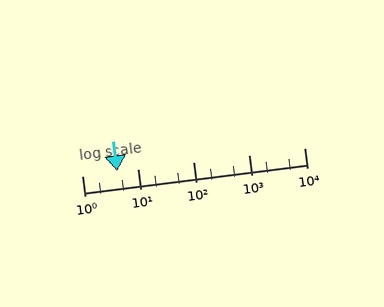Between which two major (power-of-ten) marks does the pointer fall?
The pointer is between 1 and 10.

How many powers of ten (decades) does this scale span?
The scale spans 4 decades, from 1 to 10000.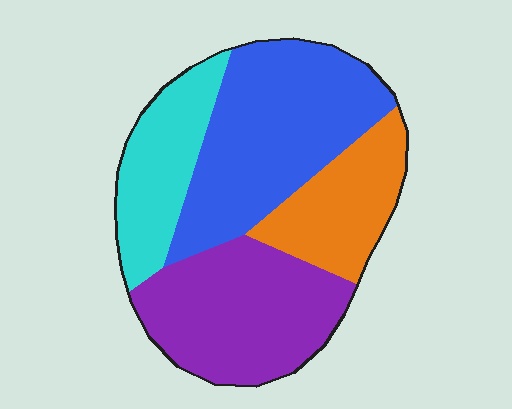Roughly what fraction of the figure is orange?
Orange takes up about one sixth (1/6) of the figure.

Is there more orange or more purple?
Purple.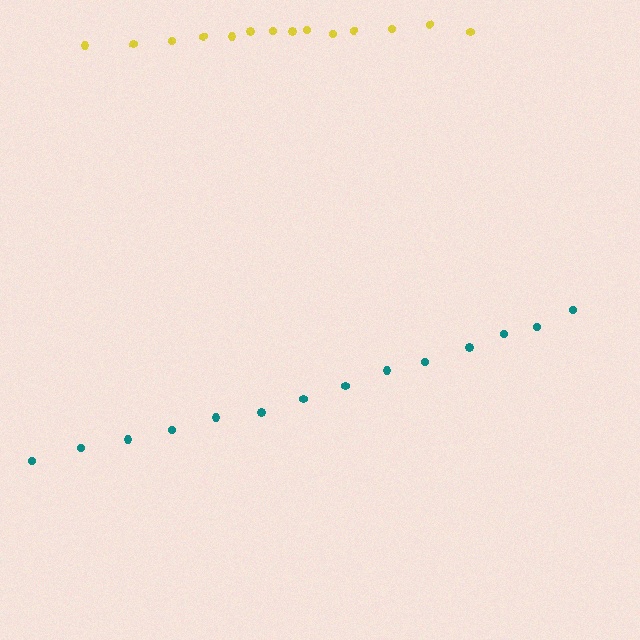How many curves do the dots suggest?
There are 2 distinct paths.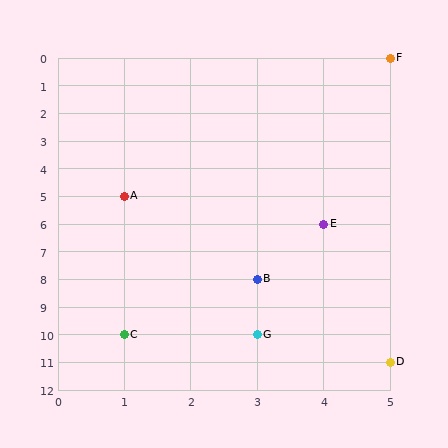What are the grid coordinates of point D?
Point D is at grid coordinates (5, 11).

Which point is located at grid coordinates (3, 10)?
Point G is at (3, 10).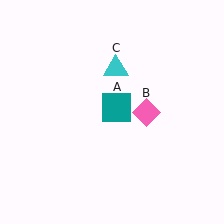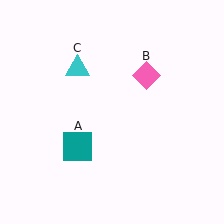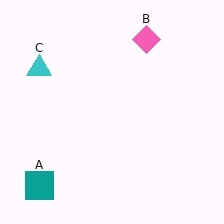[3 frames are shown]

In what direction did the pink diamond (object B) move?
The pink diamond (object B) moved up.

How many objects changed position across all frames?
3 objects changed position: teal square (object A), pink diamond (object B), cyan triangle (object C).